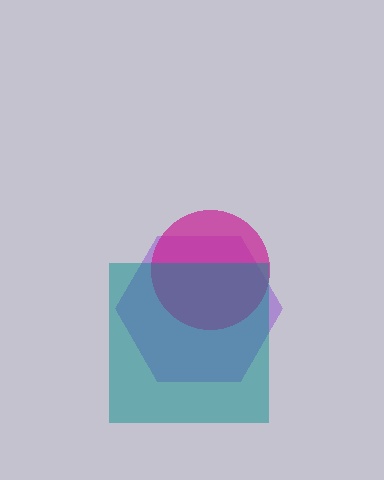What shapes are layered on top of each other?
The layered shapes are: a purple hexagon, a magenta circle, a teal square.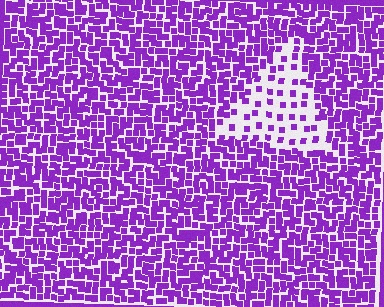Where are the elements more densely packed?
The elements are more densely packed outside the triangle boundary.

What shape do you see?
I see a triangle.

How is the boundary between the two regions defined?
The boundary is defined by a change in element density (approximately 2.9x ratio). All elements are the same color, size, and shape.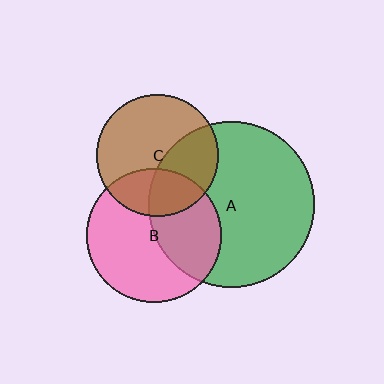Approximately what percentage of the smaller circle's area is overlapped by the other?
Approximately 40%.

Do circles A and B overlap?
Yes.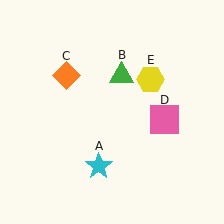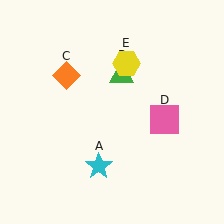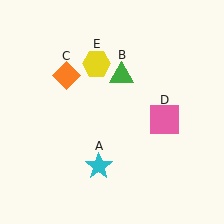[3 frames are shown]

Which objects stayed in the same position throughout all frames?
Cyan star (object A) and green triangle (object B) and orange diamond (object C) and pink square (object D) remained stationary.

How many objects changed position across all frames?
1 object changed position: yellow hexagon (object E).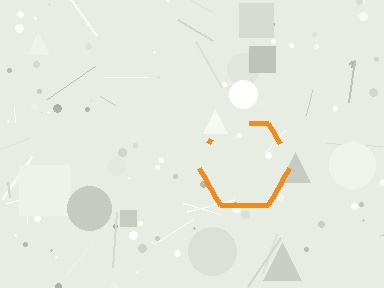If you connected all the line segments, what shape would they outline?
They would outline a hexagon.